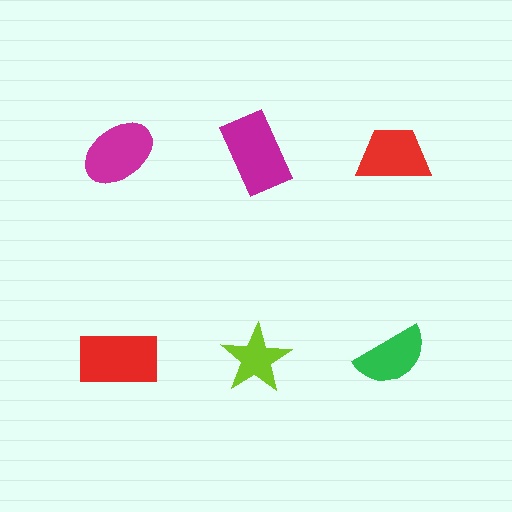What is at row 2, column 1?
A red rectangle.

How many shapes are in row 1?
3 shapes.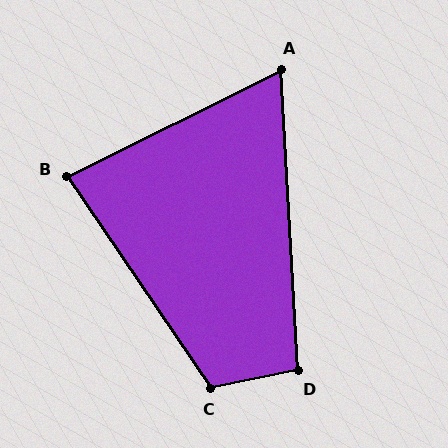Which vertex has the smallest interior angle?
A, at approximately 67 degrees.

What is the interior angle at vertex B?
Approximately 82 degrees (acute).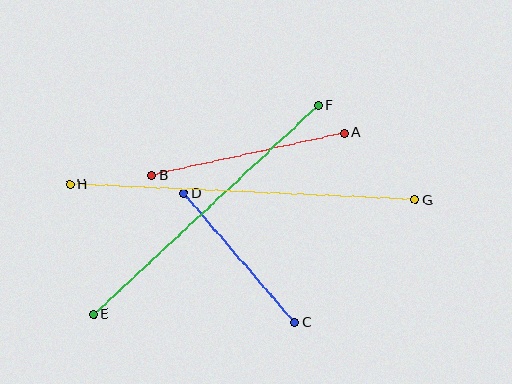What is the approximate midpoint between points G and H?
The midpoint is at approximately (243, 192) pixels.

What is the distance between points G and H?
The distance is approximately 346 pixels.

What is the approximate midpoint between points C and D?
The midpoint is at approximately (239, 258) pixels.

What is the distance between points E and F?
The distance is approximately 307 pixels.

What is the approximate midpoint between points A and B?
The midpoint is at approximately (248, 154) pixels.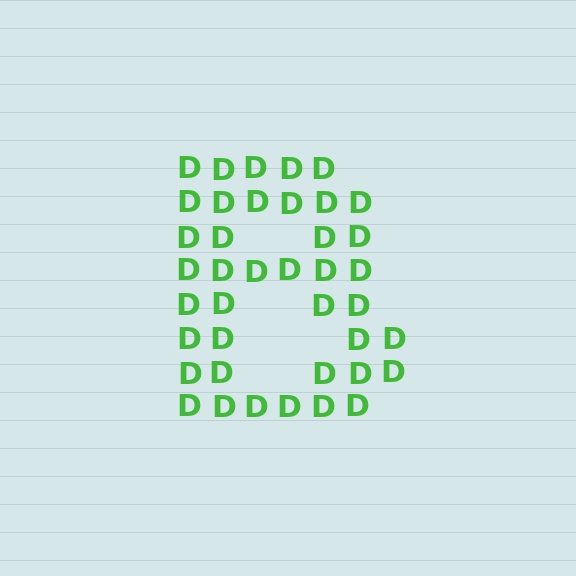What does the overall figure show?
The overall figure shows the letter B.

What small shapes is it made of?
It is made of small letter D's.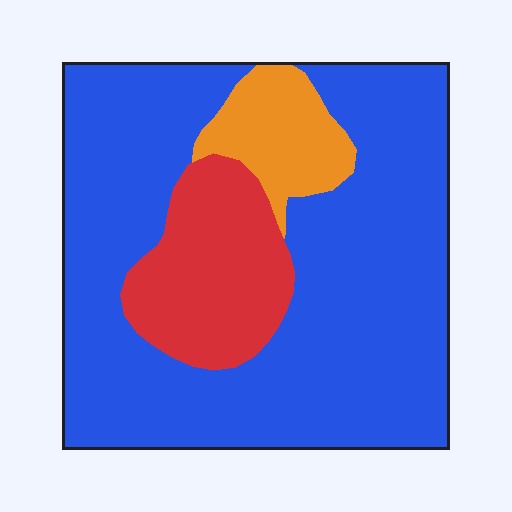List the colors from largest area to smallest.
From largest to smallest: blue, red, orange.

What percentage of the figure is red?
Red covers roughly 15% of the figure.